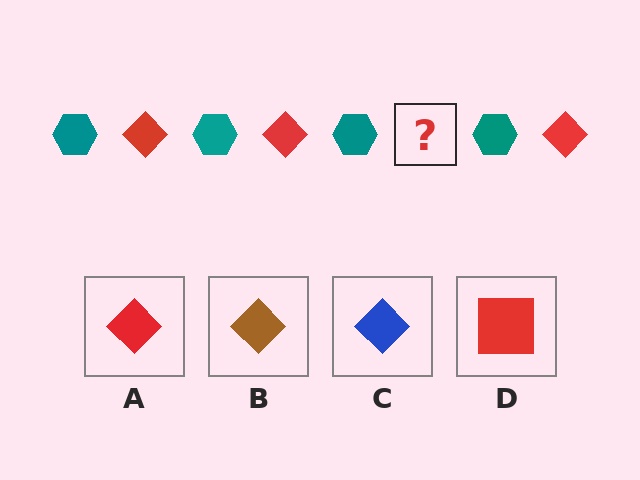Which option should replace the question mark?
Option A.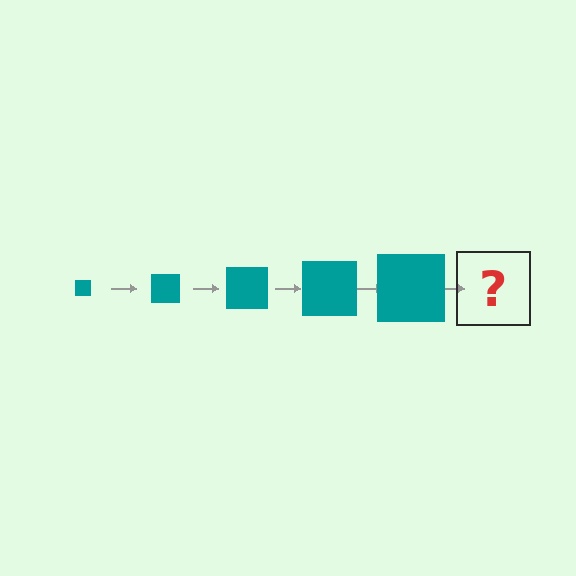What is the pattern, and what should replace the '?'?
The pattern is that the square gets progressively larger each step. The '?' should be a teal square, larger than the previous one.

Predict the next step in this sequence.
The next step is a teal square, larger than the previous one.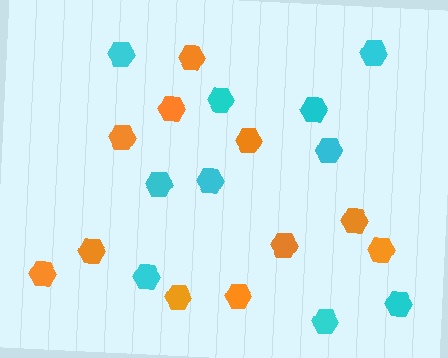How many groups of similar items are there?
There are 2 groups: one group of cyan hexagons (10) and one group of orange hexagons (11).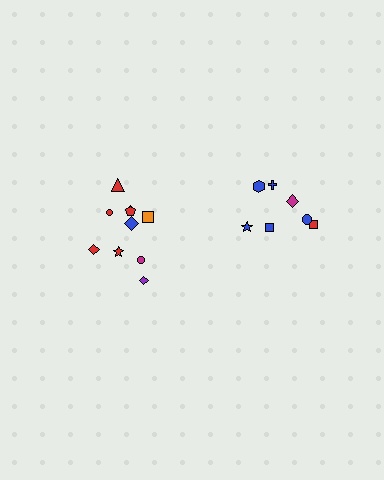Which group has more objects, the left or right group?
The left group.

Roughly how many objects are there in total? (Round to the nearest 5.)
Roughly 15 objects in total.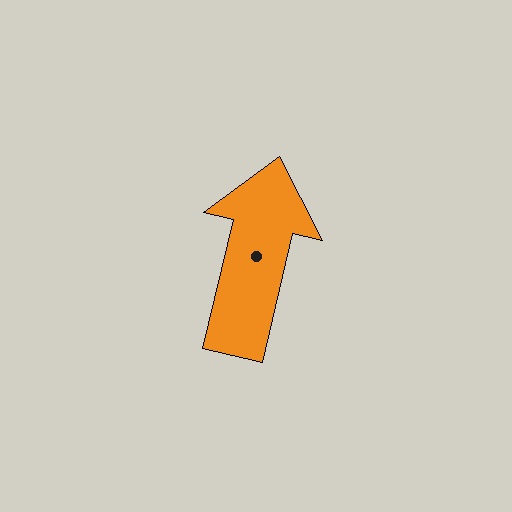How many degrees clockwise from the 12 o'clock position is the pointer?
Approximately 13 degrees.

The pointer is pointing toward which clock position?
Roughly 12 o'clock.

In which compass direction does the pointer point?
North.